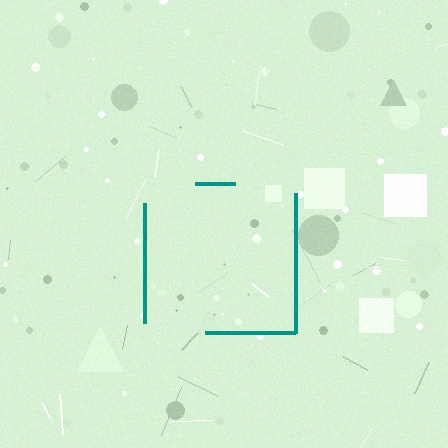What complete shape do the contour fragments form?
The contour fragments form a square.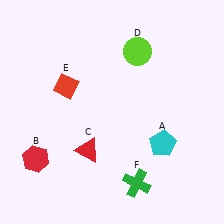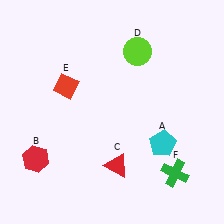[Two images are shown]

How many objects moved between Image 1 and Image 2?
2 objects moved between the two images.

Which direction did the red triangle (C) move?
The red triangle (C) moved right.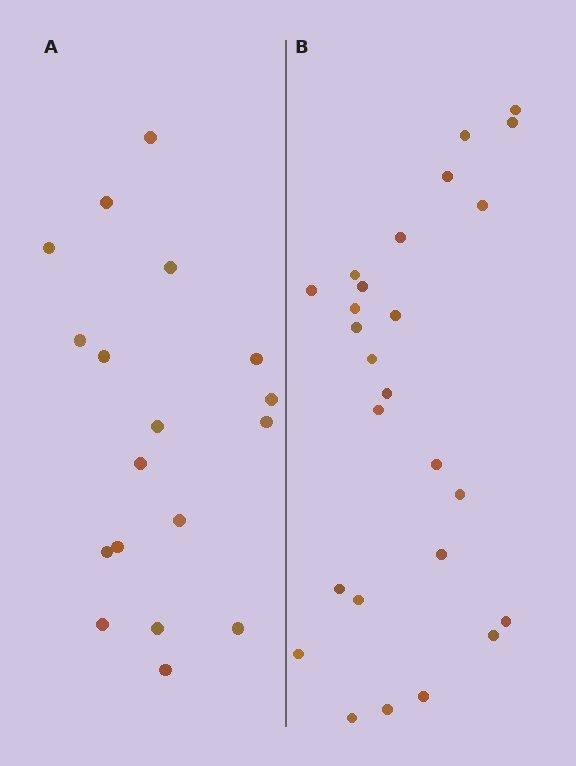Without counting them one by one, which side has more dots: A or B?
Region B (the right region) has more dots.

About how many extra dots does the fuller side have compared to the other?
Region B has roughly 8 or so more dots than region A.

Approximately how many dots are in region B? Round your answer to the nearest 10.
About 30 dots. (The exact count is 26, which rounds to 30.)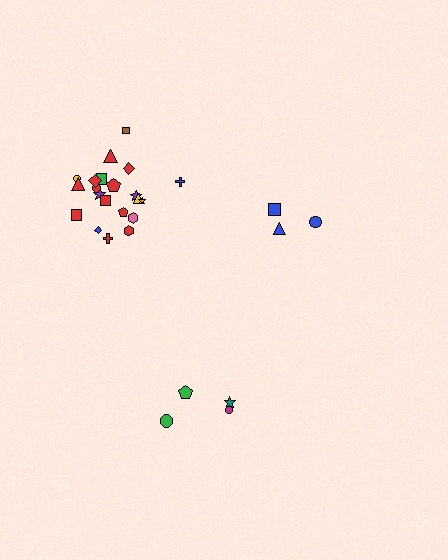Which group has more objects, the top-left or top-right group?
The top-left group.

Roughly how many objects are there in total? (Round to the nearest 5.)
Roughly 30 objects in total.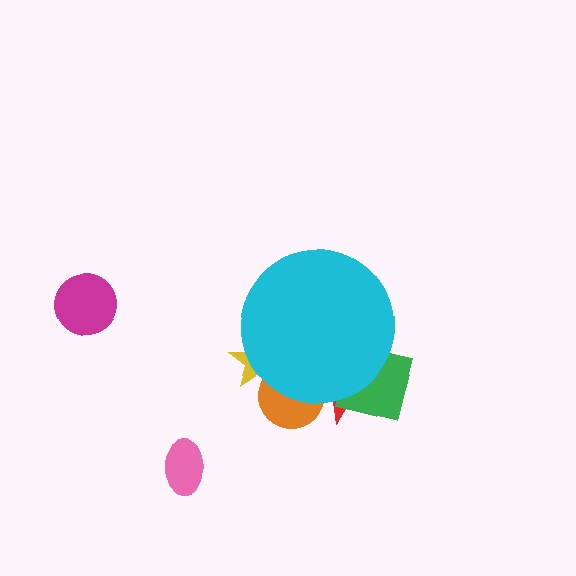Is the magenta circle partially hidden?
No, the magenta circle is fully visible.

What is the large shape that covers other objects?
A cyan circle.